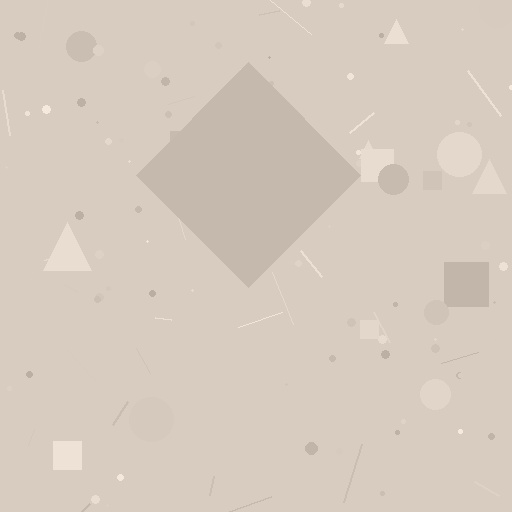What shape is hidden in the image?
A diamond is hidden in the image.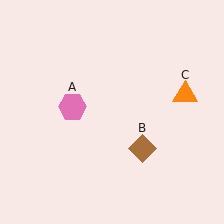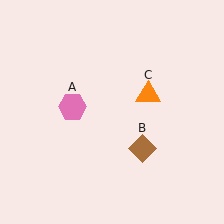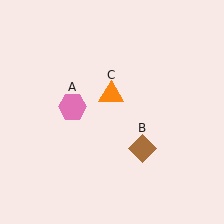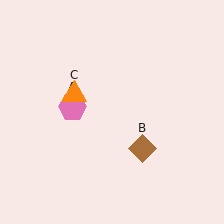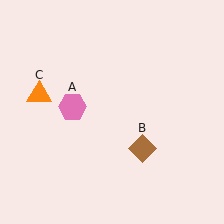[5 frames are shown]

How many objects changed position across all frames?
1 object changed position: orange triangle (object C).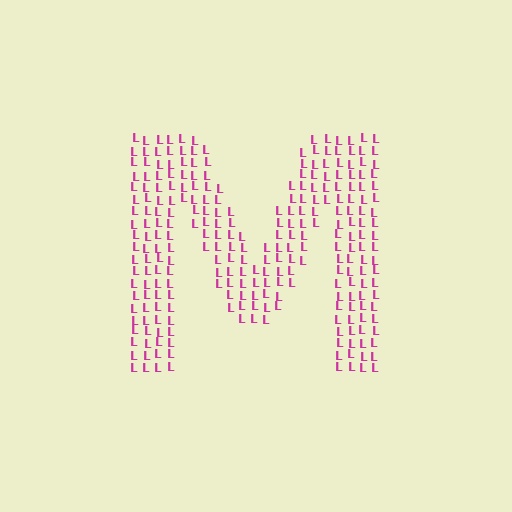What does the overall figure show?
The overall figure shows the letter M.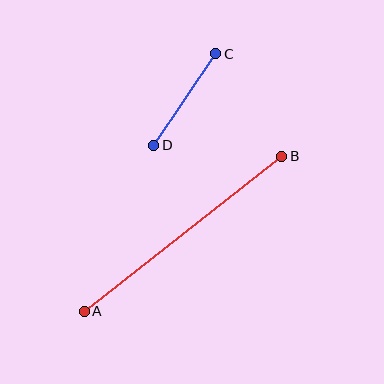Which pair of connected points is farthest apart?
Points A and B are farthest apart.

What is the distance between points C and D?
The distance is approximately 111 pixels.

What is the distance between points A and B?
The distance is approximately 251 pixels.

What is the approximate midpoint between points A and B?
The midpoint is at approximately (183, 234) pixels.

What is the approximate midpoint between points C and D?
The midpoint is at approximately (185, 99) pixels.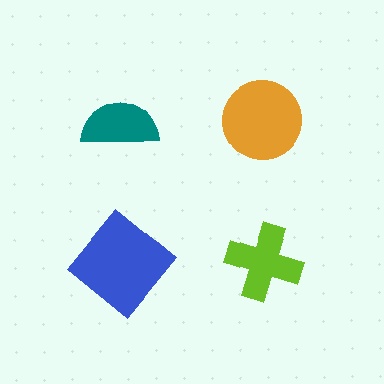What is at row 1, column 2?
An orange circle.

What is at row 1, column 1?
A teal semicircle.